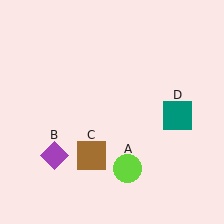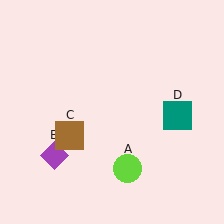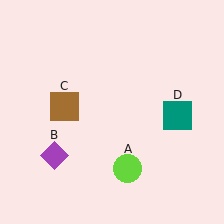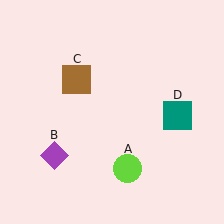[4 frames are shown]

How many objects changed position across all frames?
1 object changed position: brown square (object C).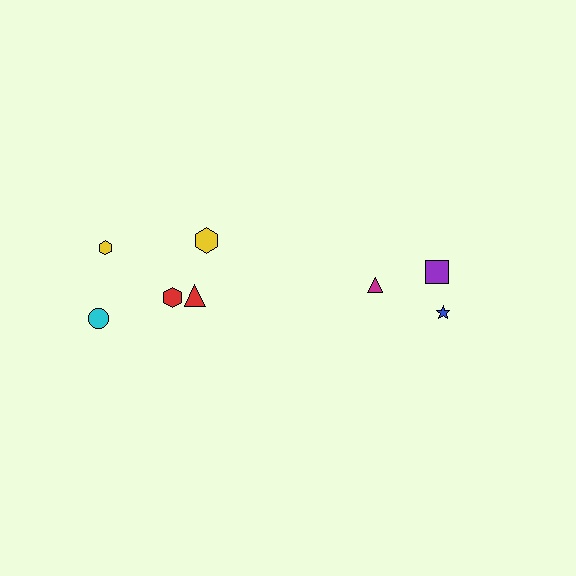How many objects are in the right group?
There are 3 objects.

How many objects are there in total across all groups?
There are 8 objects.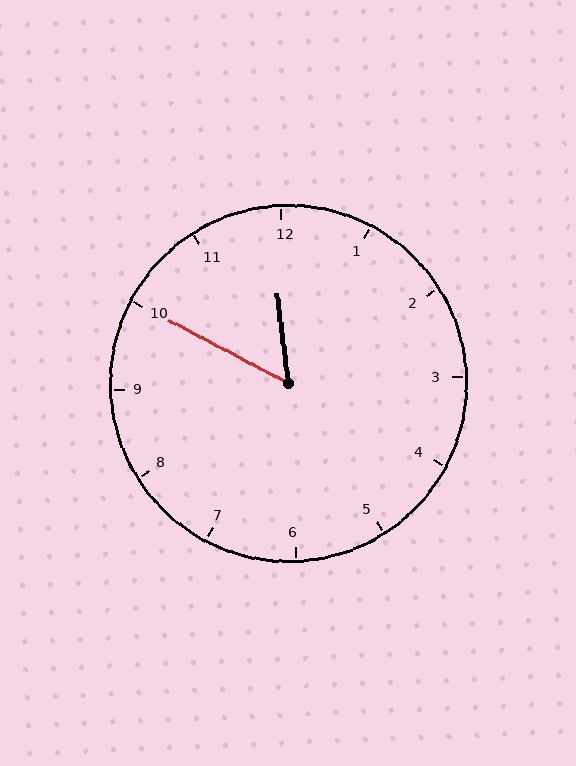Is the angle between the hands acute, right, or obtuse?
It is acute.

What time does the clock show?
11:50.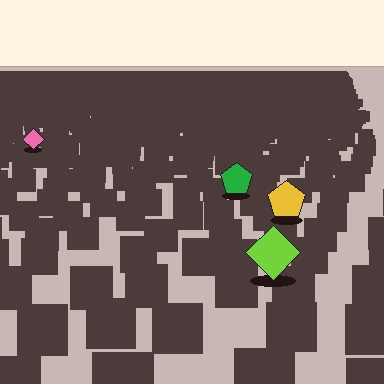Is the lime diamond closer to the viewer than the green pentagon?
Yes. The lime diamond is closer — you can tell from the texture gradient: the ground texture is coarser near it.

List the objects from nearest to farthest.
From nearest to farthest: the lime diamond, the yellow pentagon, the green pentagon, the pink diamond.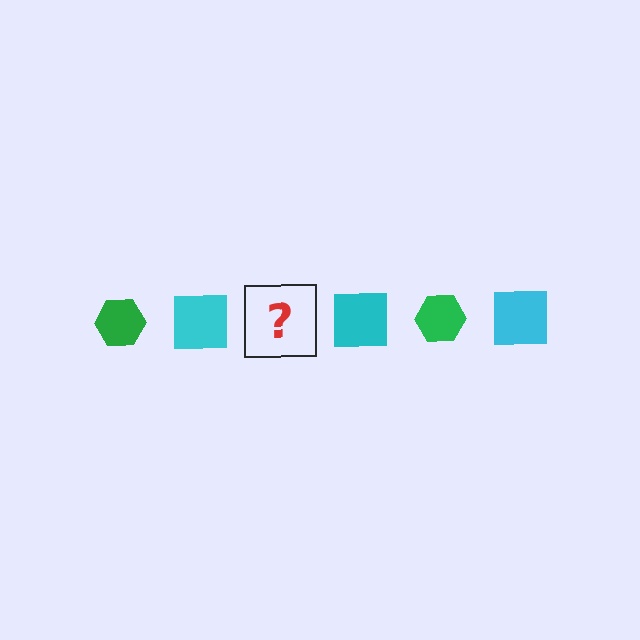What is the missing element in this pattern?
The missing element is a green hexagon.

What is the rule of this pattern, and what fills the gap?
The rule is that the pattern alternates between green hexagon and cyan square. The gap should be filled with a green hexagon.